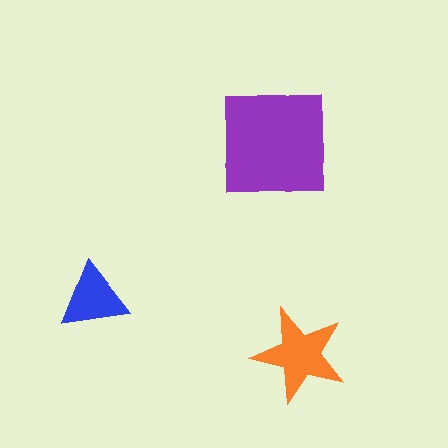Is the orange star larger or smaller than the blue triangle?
Larger.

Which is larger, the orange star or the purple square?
The purple square.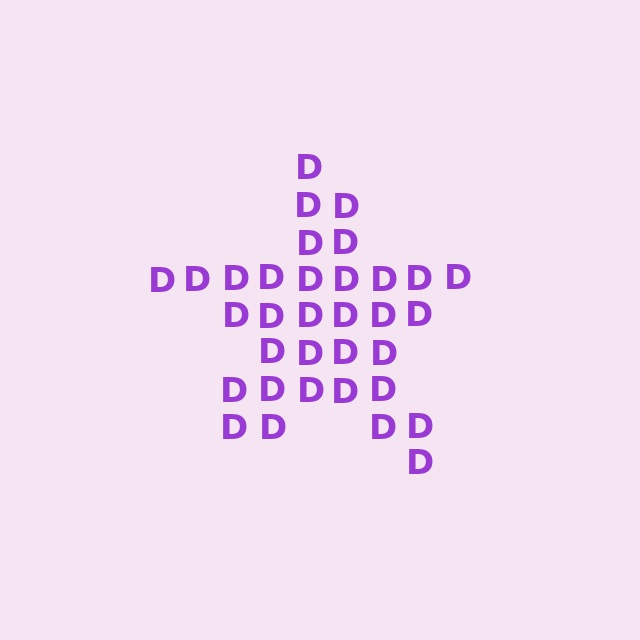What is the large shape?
The large shape is a star.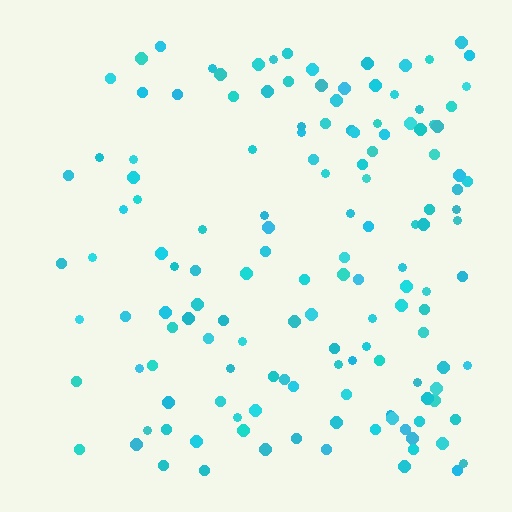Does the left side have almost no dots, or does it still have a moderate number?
Still a moderate number, just noticeably fewer than the right.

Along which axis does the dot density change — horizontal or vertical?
Horizontal.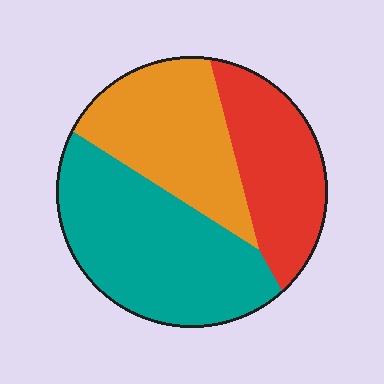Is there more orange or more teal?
Teal.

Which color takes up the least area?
Red, at roughly 25%.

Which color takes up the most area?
Teal, at roughly 45%.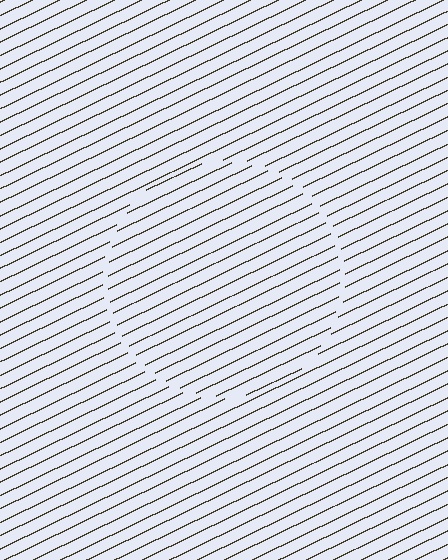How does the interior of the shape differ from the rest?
The interior of the shape contains the same grating, shifted by half a period — the contour is defined by the phase discontinuity where line-ends from the inner and outer gratings abut.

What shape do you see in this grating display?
An illusory circle. The interior of the shape contains the same grating, shifted by half a period — the contour is defined by the phase discontinuity where line-ends from the inner and outer gratings abut.